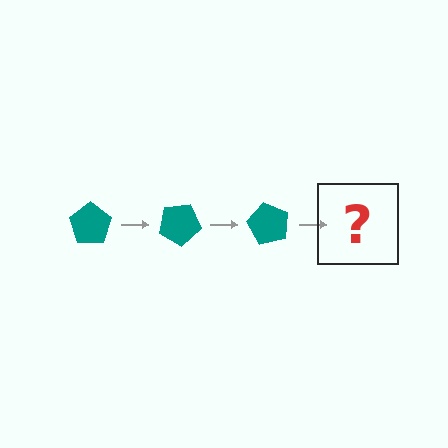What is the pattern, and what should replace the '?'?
The pattern is that the pentagon rotates 30 degrees each step. The '?' should be a teal pentagon rotated 90 degrees.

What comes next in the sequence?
The next element should be a teal pentagon rotated 90 degrees.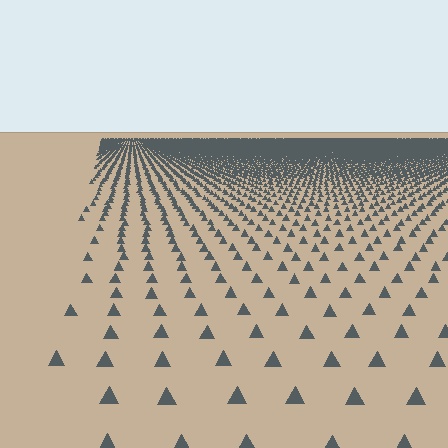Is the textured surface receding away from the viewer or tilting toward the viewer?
The surface is receding away from the viewer. Texture elements get smaller and denser toward the top.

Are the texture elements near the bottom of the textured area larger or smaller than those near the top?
Larger. Near the bottom, elements are closer to the viewer and appear at a bigger on-screen size.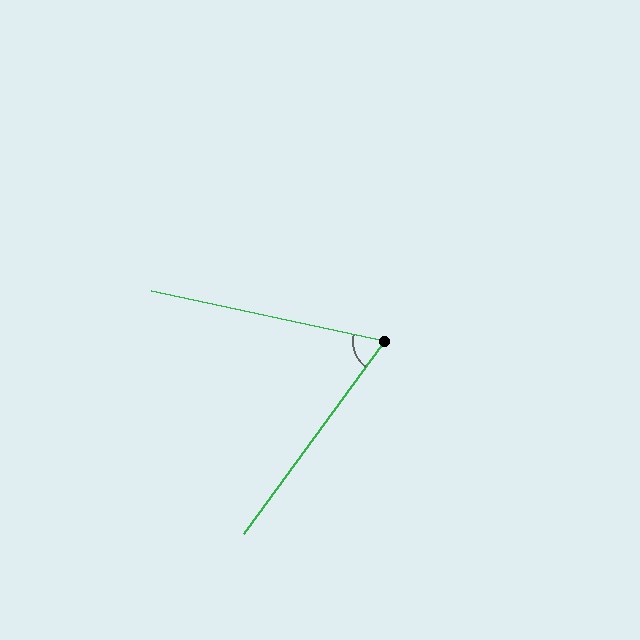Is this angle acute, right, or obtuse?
It is acute.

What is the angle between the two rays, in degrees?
Approximately 66 degrees.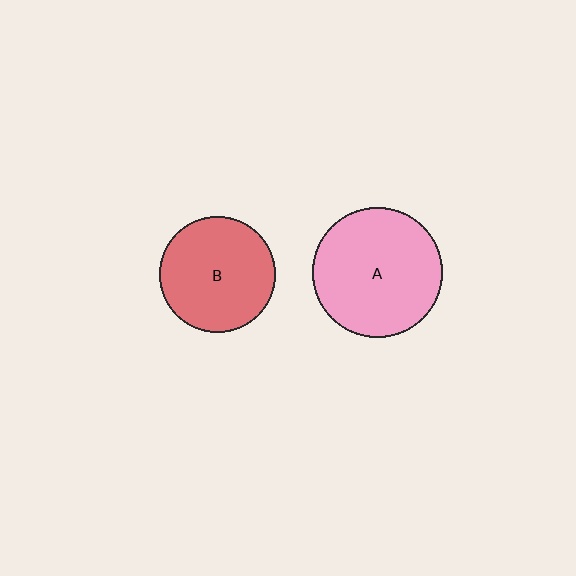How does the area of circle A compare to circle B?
Approximately 1.2 times.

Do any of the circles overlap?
No, none of the circles overlap.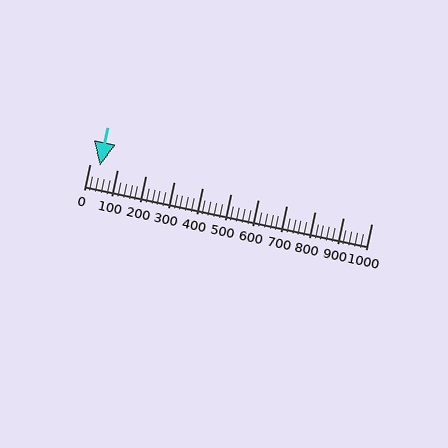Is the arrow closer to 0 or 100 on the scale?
The arrow is closer to 0.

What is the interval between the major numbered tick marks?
The major tick marks are spaced 100 units apart.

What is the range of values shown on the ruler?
The ruler shows values from 0 to 1000.